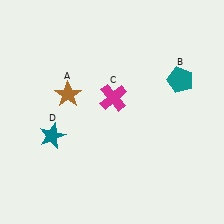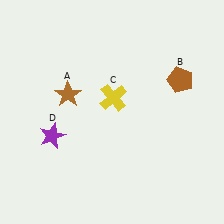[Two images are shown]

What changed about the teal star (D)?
In Image 1, D is teal. In Image 2, it changed to purple.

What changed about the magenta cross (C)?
In Image 1, C is magenta. In Image 2, it changed to yellow.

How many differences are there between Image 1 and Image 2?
There are 3 differences between the two images.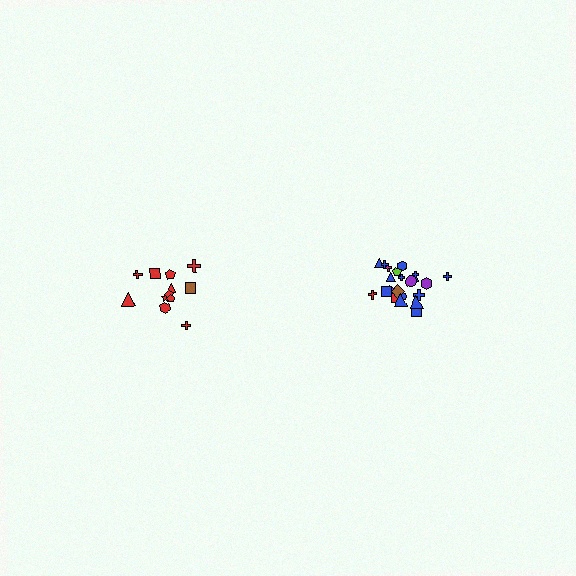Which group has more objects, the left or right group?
The right group.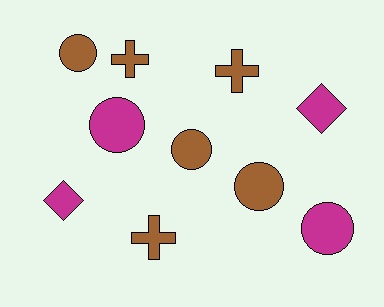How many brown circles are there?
There are 3 brown circles.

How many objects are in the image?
There are 10 objects.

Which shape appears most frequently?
Circle, with 5 objects.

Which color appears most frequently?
Brown, with 6 objects.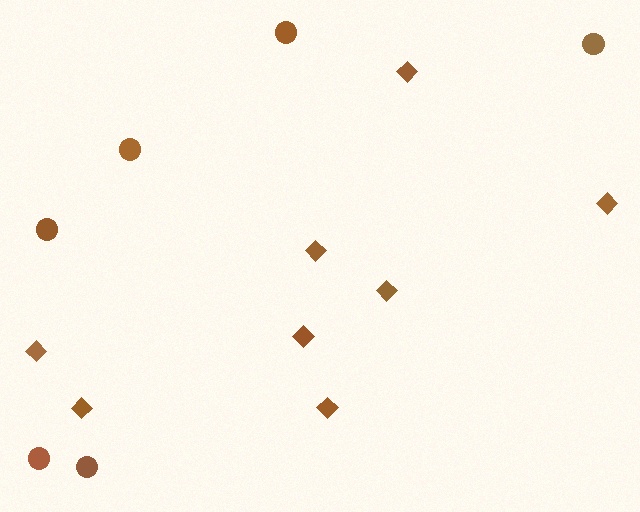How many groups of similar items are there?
There are 2 groups: one group of diamonds (8) and one group of circles (6).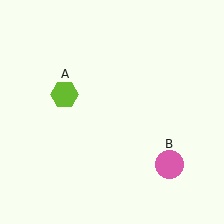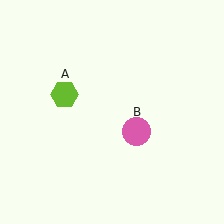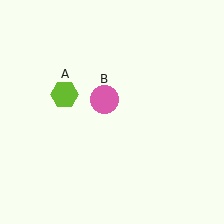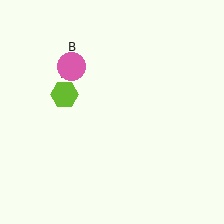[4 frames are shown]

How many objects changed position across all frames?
1 object changed position: pink circle (object B).